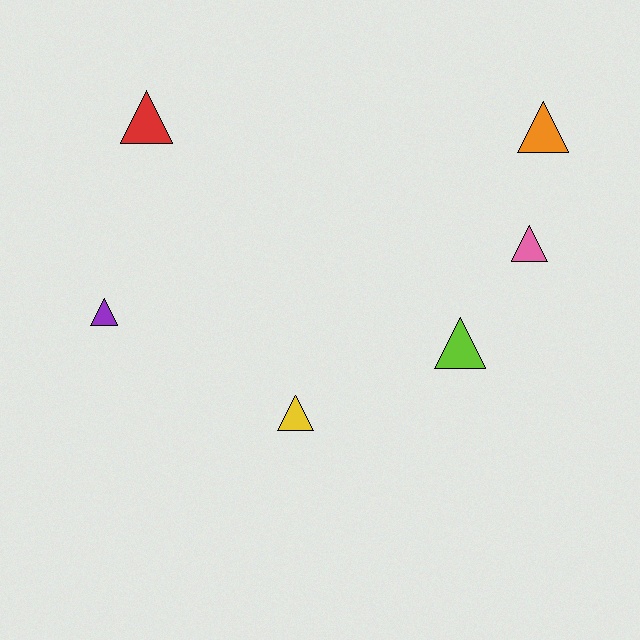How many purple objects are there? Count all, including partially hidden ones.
There is 1 purple object.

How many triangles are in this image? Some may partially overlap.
There are 6 triangles.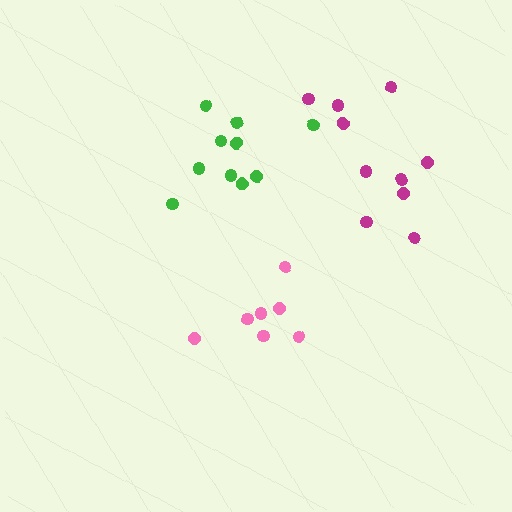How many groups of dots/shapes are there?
There are 3 groups.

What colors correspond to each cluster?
The clusters are colored: pink, magenta, green.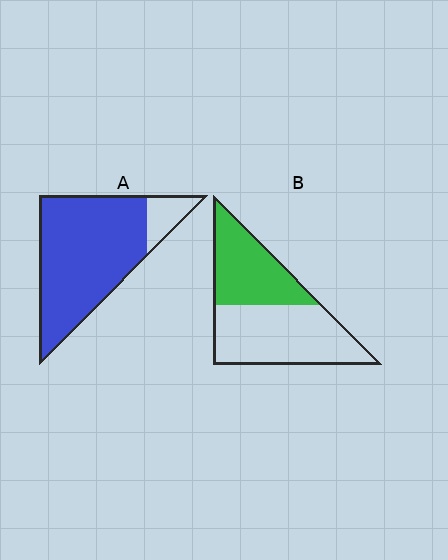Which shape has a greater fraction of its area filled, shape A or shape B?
Shape A.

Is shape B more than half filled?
No.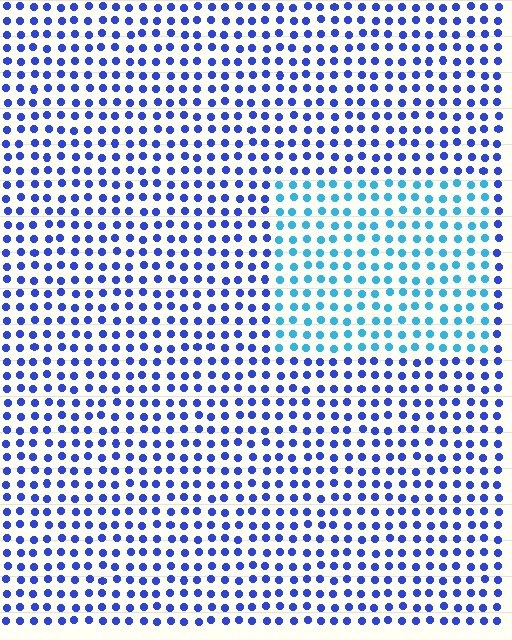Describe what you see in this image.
The image is filled with small blue elements in a uniform arrangement. A rectangle-shaped region is visible where the elements are tinted to a slightly different hue, forming a subtle color boundary.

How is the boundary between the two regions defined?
The boundary is defined purely by a slight shift in hue (about 38 degrees). Spacing, size, and orientation are identical on both sides.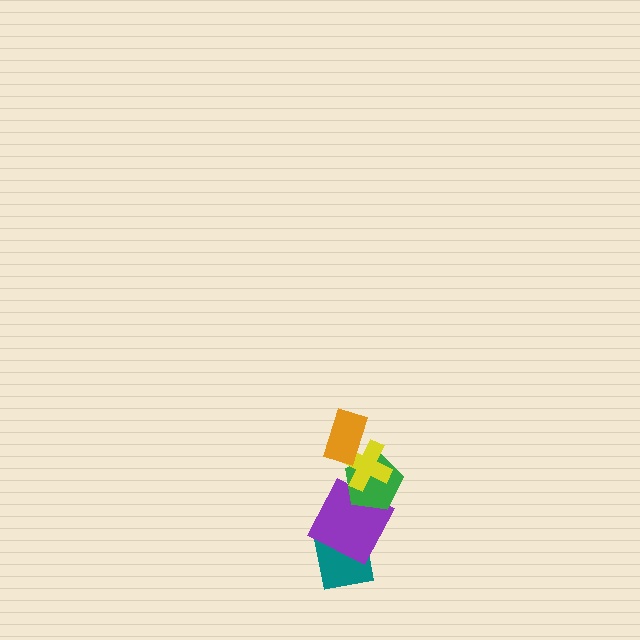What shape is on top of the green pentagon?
The yellow cross is on top of the green pentagon.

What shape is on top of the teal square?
The purple square is on top of the teal square.